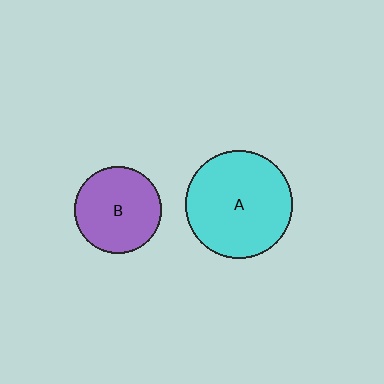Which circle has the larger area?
Circle A (cyan).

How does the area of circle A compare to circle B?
Approximately 1.5 times.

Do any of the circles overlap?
No, none of the circles overlap.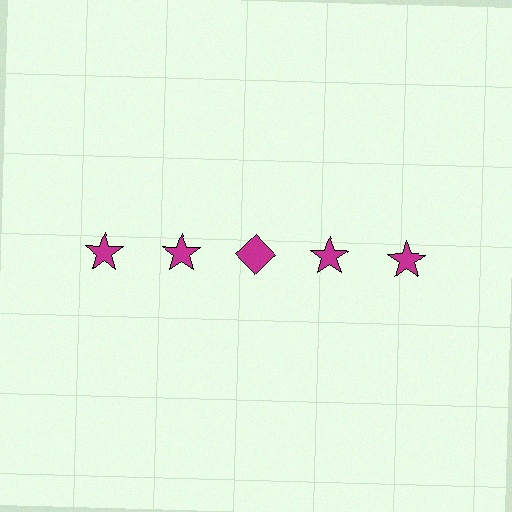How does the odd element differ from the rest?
It has a different shape: diamond instead of star.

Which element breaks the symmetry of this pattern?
The magenta diamond in the top row, center column breaks the symmetry. All other shapes are magenta stars.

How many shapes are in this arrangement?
There are 5 shapes arranged in a grid pattern.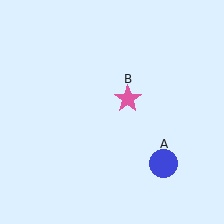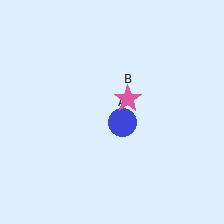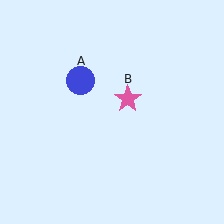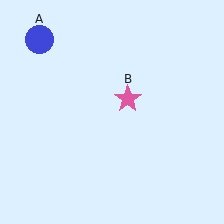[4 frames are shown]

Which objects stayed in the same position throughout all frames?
Pink star (object B) remained stationary.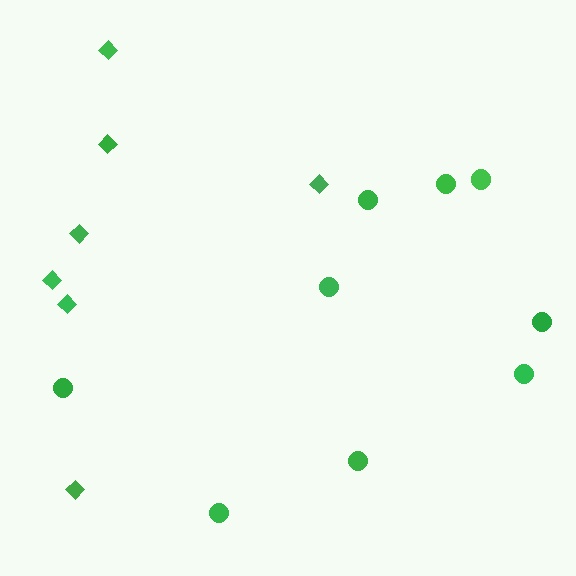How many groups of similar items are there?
There are 2 groups: one group of circles (9) and one group of diamonds (7).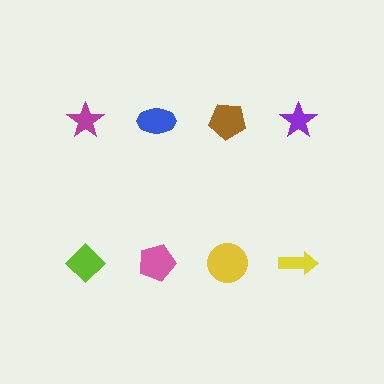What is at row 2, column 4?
A yellow arrow.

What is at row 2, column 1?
A lime diamond.